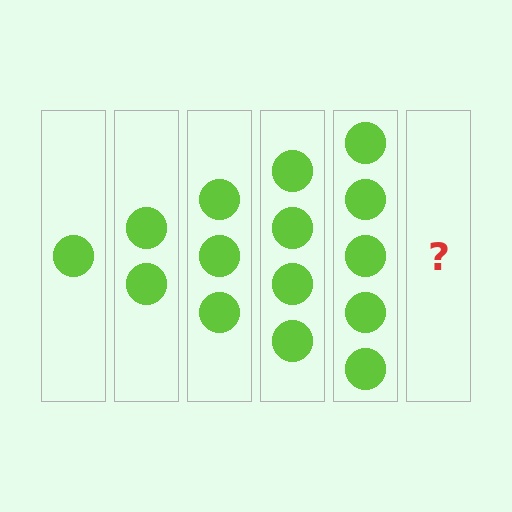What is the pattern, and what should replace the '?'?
The pattern is that each step adds one more circle. The '?' should be 6 circles.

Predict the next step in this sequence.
The next step is 6 circles.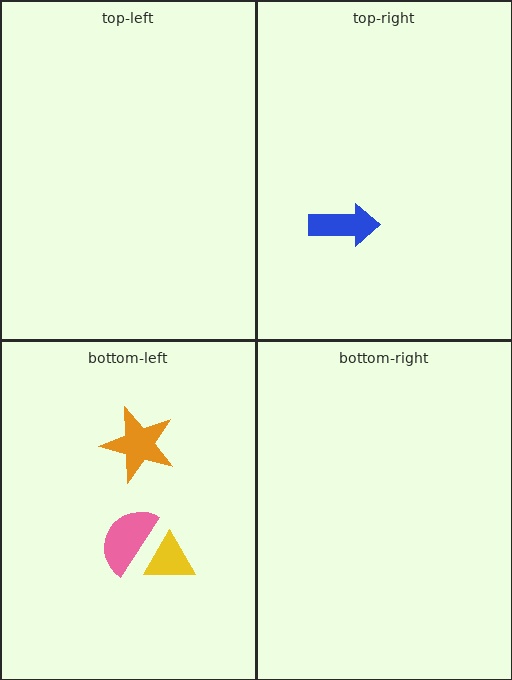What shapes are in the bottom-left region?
The orange star, the yellow triangle, the pink semicircle.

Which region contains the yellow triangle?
The bottom-left region.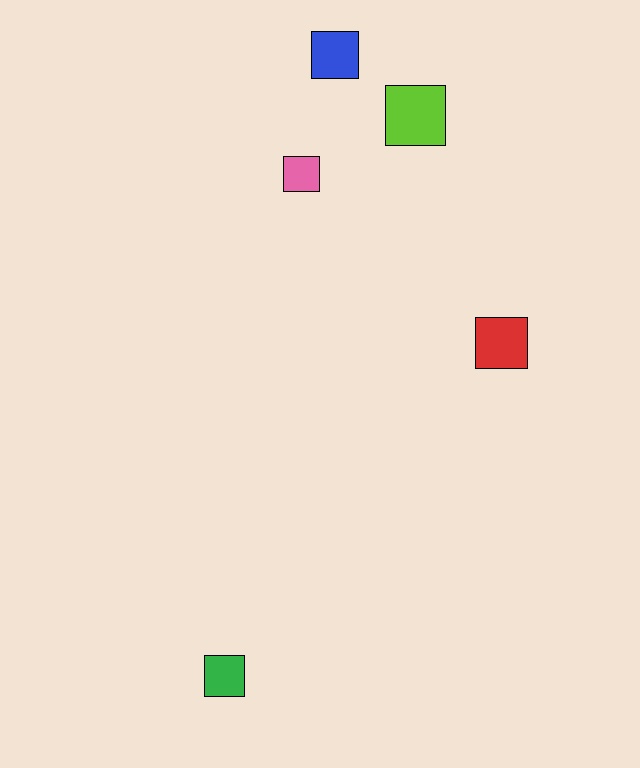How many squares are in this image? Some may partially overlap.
There are 5 squares.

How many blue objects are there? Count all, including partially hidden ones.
There is 1 blue object.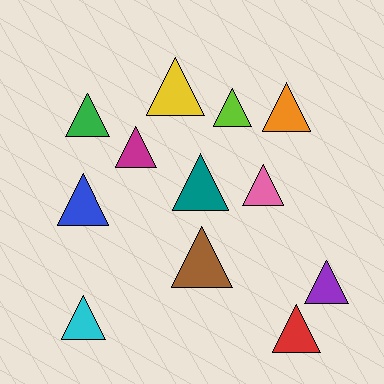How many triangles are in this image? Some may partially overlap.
There are 12 triangles.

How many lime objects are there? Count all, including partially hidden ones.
There is 1 lime object.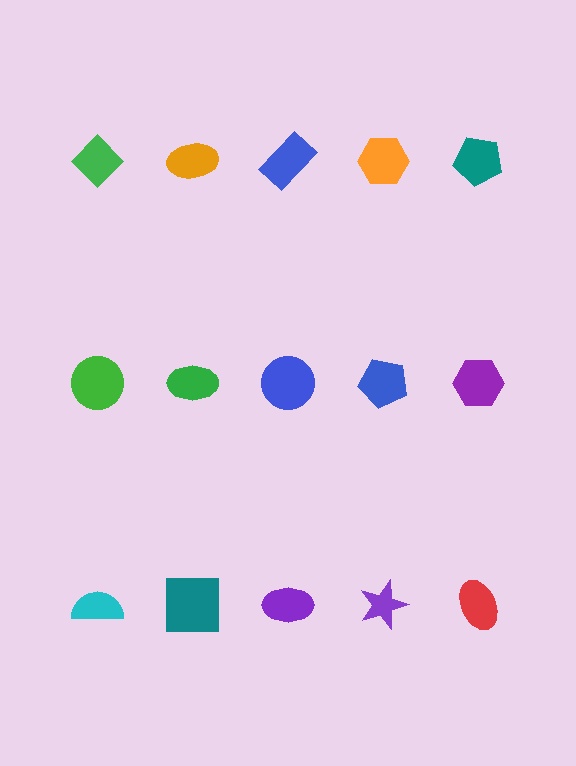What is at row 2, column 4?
A blue pentagon.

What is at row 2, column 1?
A green circle.